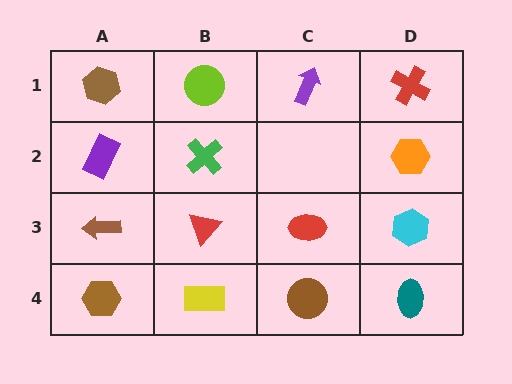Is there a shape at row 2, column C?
No, that cell is empty.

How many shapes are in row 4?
4 shapes.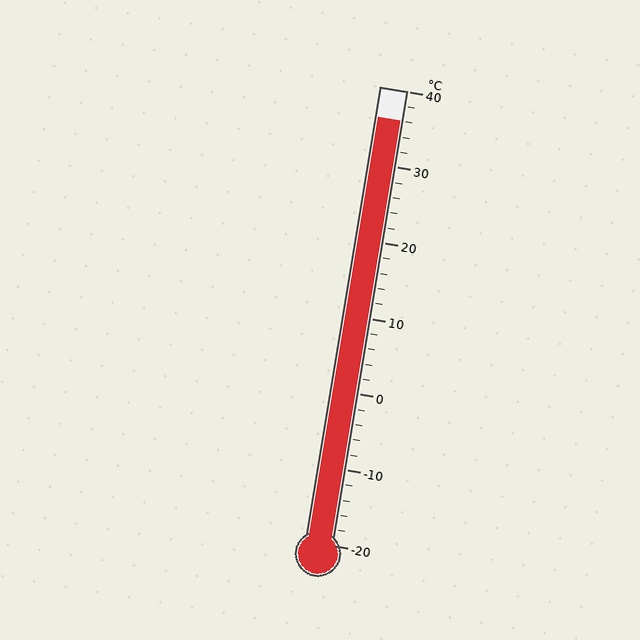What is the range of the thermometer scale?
The thermometer scale ranges from -20°C to 40°C.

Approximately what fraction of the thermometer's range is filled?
The thermometer is filled to approximately 95% of its range.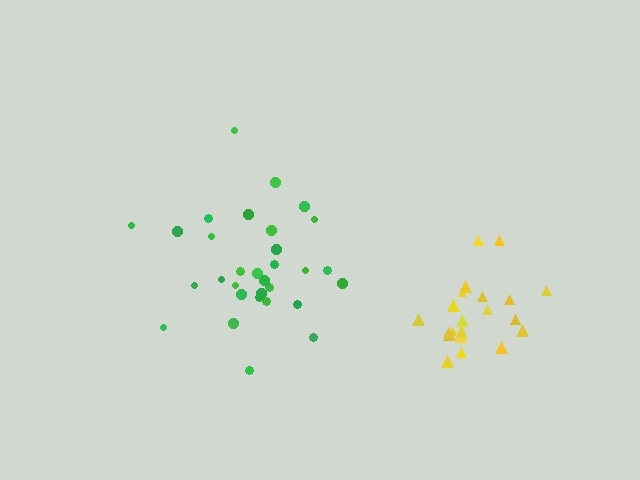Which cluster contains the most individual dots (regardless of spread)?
Green (31).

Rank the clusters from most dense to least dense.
yellow, green.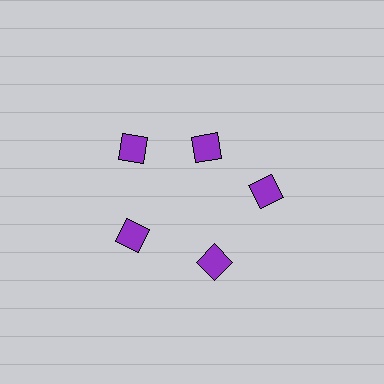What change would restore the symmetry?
The symmetry would be restored by moving it outward, back onto the ring so that all 5 diamonds sit at equal angles and equal distance from the center.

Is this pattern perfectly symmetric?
No. The 5 purple diamonds are arranged in a ring, but one element near the 1 o'clock position is pulled inward toward the center, breaking the 5-fold rotational symmetry.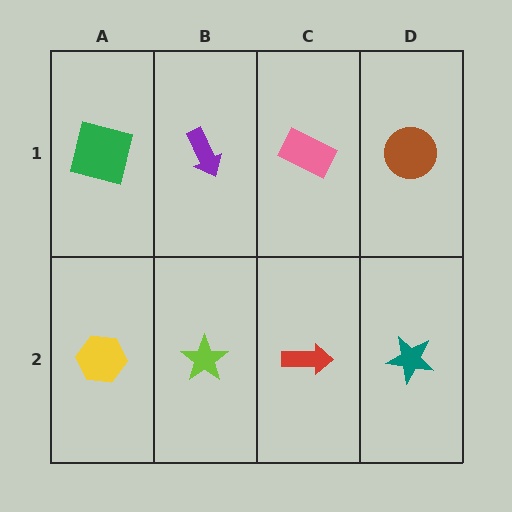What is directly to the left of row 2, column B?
A yellow hexagon.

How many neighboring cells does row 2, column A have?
2.